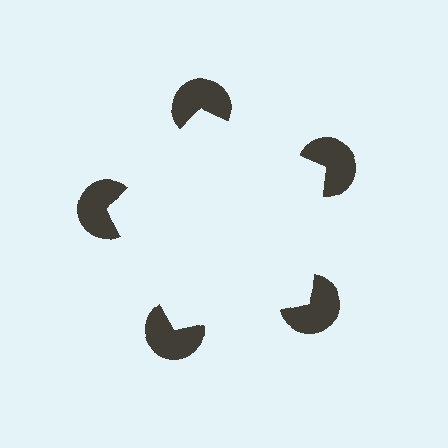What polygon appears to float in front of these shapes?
An illusory pentagon — its edges are inferred from the aligned wedge cuts in the pac-man discs, not physically drawn.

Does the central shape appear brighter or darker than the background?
It typically appears slightly brighter than the background, even though no actual brightness change is drawn.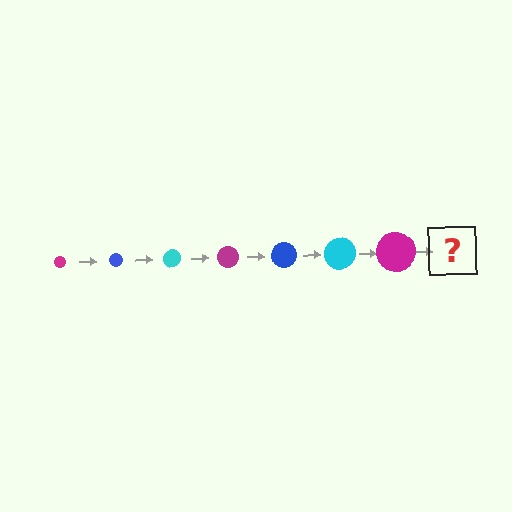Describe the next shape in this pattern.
It should be a blue circle, larger than the previous one.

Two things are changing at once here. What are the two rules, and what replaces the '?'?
The two rules are that the circle grows larger each step and the color cycles through magenta, blue, and cyan. The '?' should be a blue circle, larger than the previous one.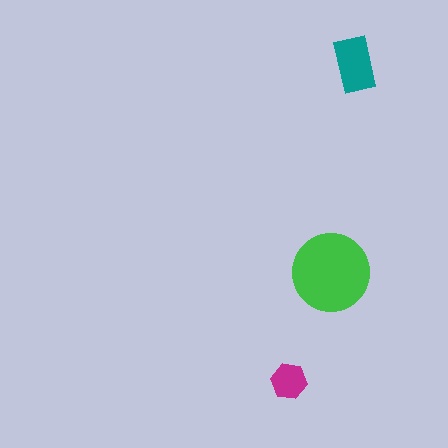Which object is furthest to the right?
The teal rectangle is rightmost.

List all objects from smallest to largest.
The magenta hexagon, the teal rectangle, the green circle.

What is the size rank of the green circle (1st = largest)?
1st.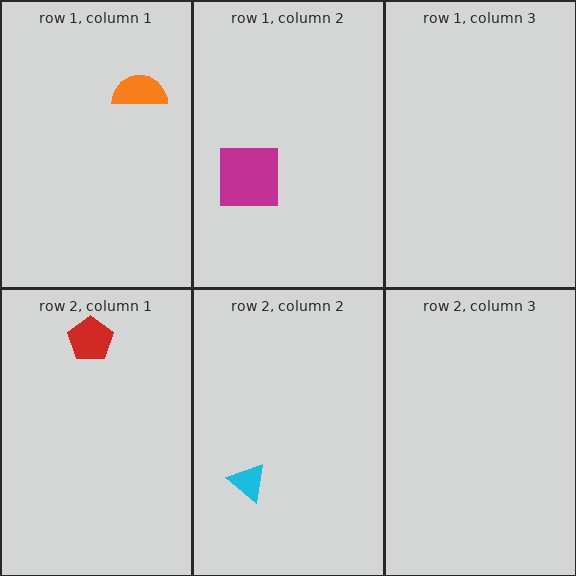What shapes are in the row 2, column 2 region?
The cyan triangle.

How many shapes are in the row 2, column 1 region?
1.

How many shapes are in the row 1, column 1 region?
1.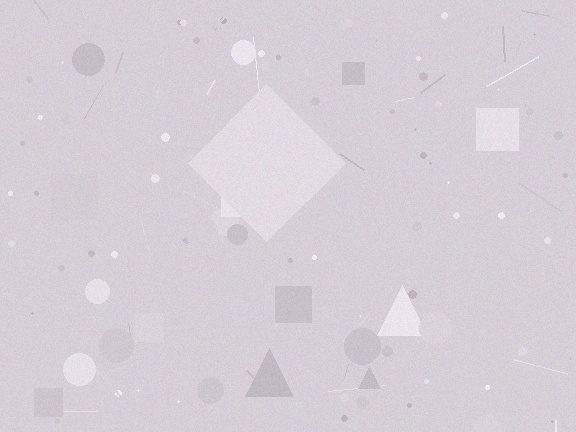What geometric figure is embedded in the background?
A diamond is embedded in the background.